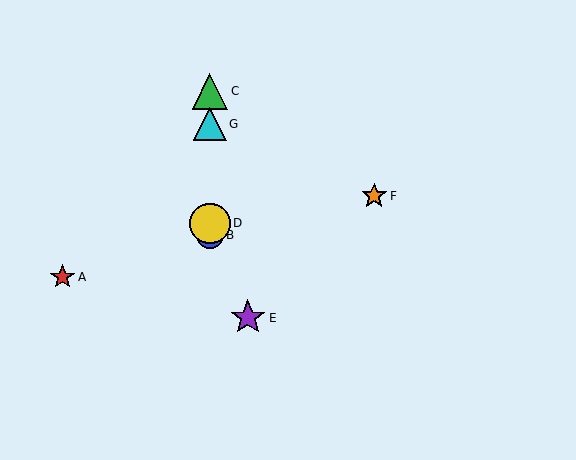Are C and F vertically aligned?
No, C is at x≈210 and F is at x≈374.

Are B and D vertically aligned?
Yes, both are at x≈210.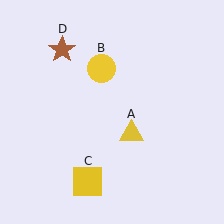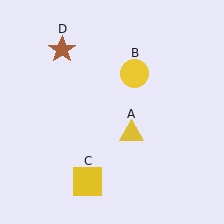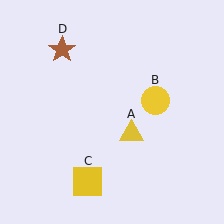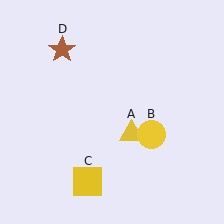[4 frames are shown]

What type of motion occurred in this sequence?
The yellow circle (object B) rotated clockwise around the center of the scene.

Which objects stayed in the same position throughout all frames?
Yellow triangle (object A) and yellow square (object C) and brown star (object D) remained stationary.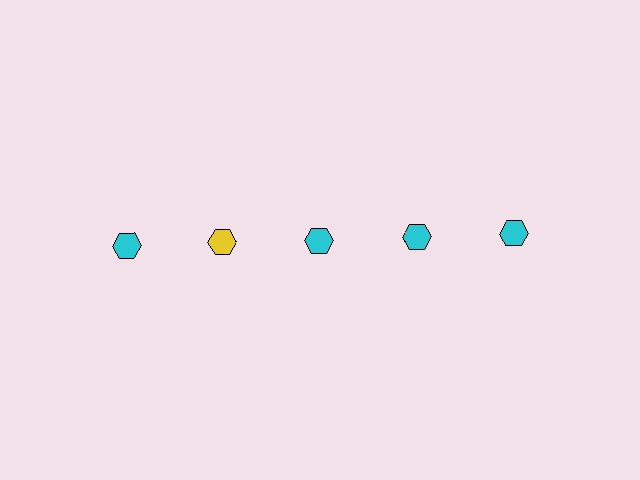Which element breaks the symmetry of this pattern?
The yellow hexagon in the top row, second from left column breaks the symmetry. All other shapes are cyan hexagons.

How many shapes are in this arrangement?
There are 5 shapes arranged in a grid pattern.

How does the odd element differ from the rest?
It has a different color: yellow instead of cyan.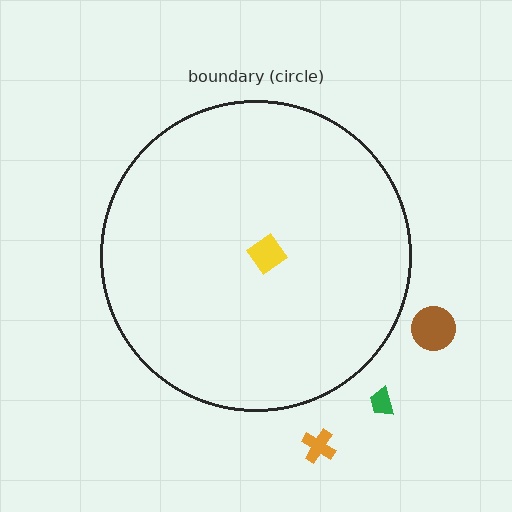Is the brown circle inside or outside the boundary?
Outside.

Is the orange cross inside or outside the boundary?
Outside.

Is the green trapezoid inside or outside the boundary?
Outside.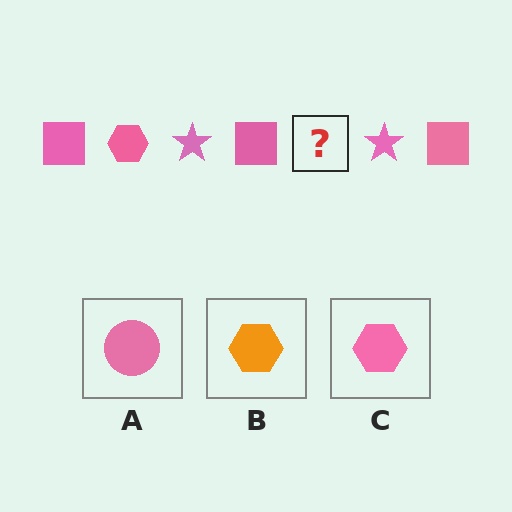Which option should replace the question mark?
Option C.